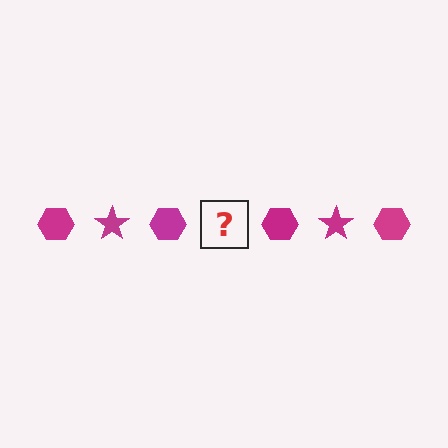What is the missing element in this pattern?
The missing element is a magenta star.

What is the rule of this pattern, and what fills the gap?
The rule is that the pattern cycles through hexagon, star shapes in magenta. The gap should be filled with a magenta star.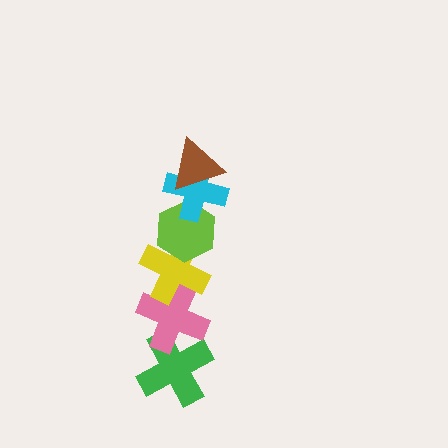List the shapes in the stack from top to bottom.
From top to bottom: the brown triangle, the cyan cross, the lime hexagon, the yellow cross, the pink cross, the green cross.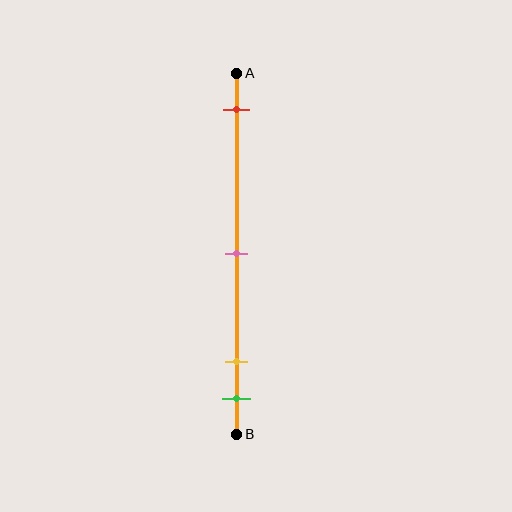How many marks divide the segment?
There are 4 marks dividing the segment.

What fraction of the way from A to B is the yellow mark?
The yellow mark is approximately 80% (0.8) of the way from A to B.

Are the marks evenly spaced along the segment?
No, the marks are not evenly spaced.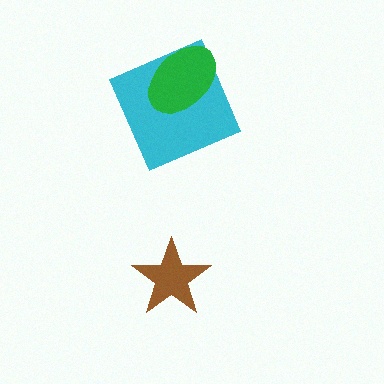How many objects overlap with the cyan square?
1 object overlaps with the cyan square.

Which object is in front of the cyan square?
The green ellipse is in front of the cyan square.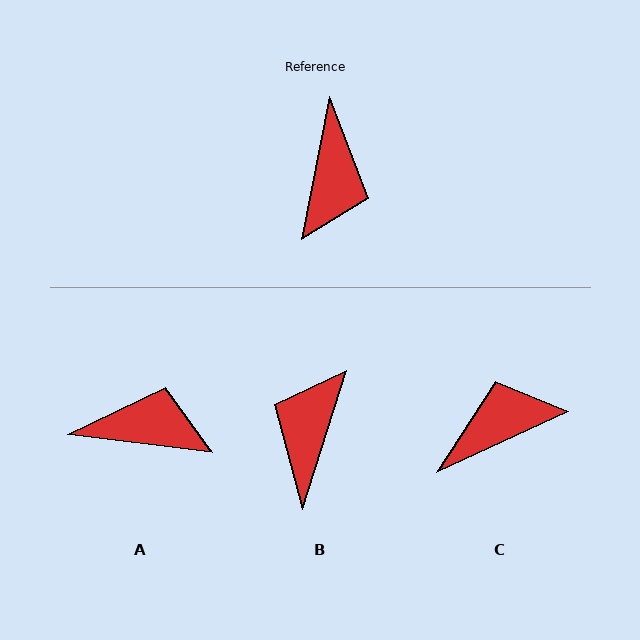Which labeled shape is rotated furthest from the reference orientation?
B, about 173 degrees away.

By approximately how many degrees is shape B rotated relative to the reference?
Approximately 173 degrees counter-clockwise.